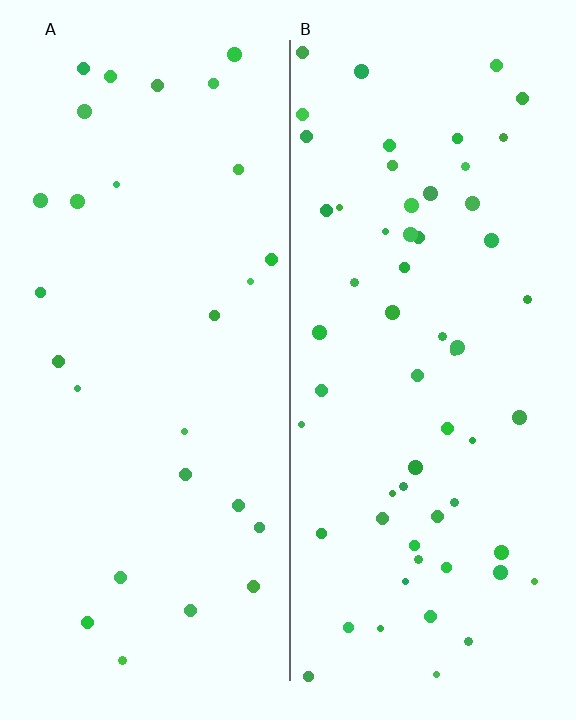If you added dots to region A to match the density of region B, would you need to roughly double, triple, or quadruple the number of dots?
Approximately double.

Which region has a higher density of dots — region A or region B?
B (the right).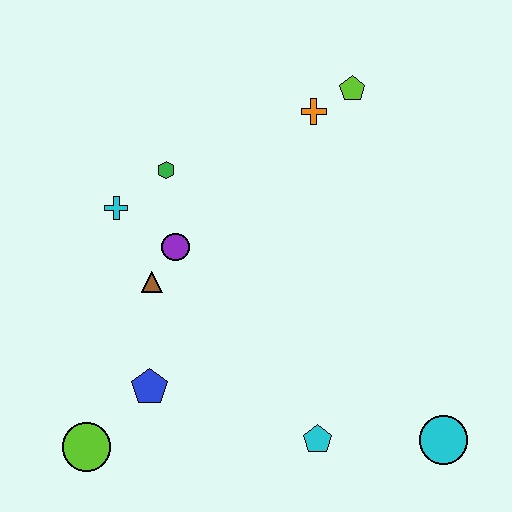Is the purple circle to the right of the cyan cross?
Yes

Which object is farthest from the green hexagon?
The cyan circle is farthest from the green hexagon.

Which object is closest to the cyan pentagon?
The cyan circle is closest to the cyan pentagon.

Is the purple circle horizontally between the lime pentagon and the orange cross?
No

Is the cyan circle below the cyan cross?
Yes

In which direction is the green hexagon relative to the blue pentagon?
The green hexagon is above the blue pentagon.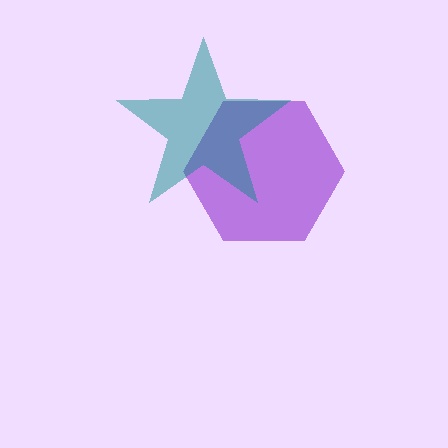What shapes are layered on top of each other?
The layered shapes are: a purple hexagon, a teal star.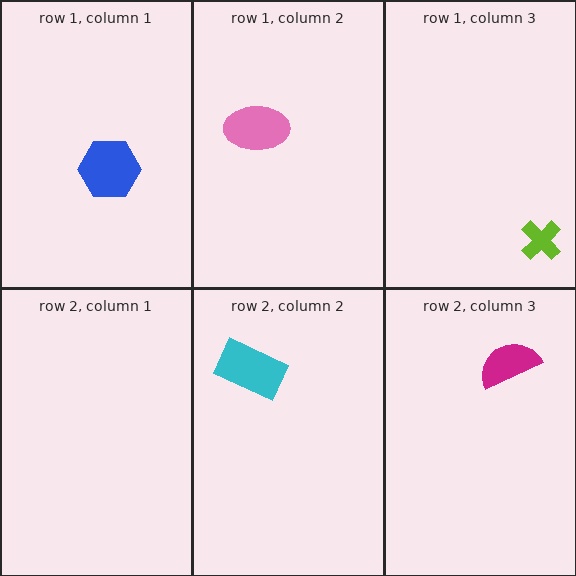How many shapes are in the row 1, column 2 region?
1.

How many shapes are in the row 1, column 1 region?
1.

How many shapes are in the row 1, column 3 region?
1.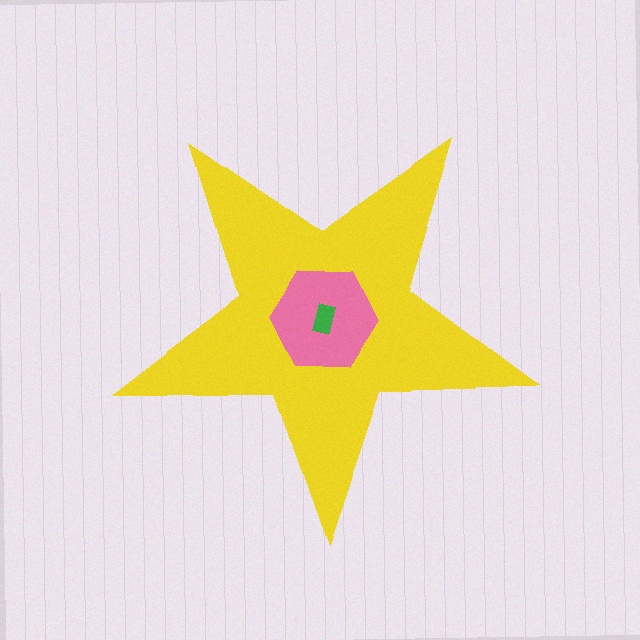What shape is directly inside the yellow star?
The pink hexagon.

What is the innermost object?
The green rectangle.